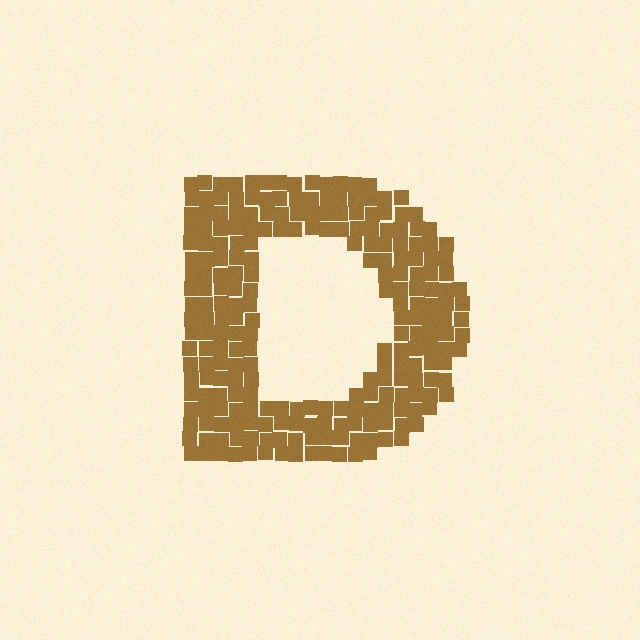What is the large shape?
The large shape is the letter D.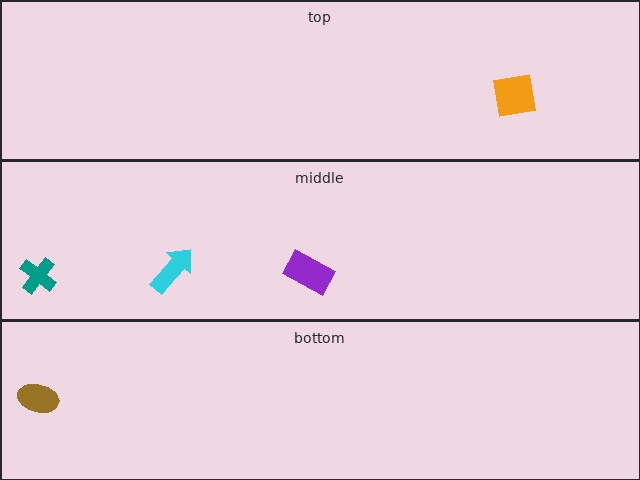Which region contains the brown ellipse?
The bottom region.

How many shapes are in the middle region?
3.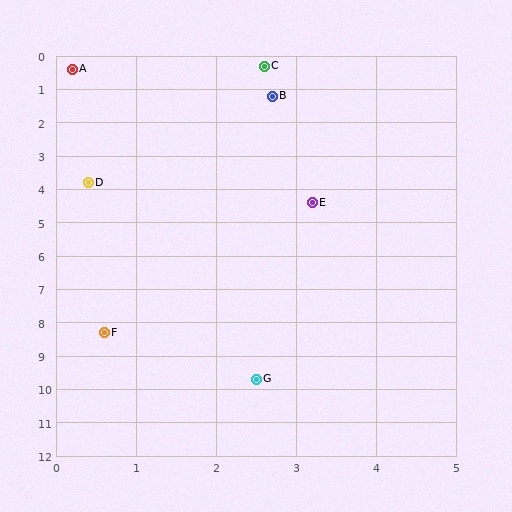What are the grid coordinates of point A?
Point A is at approximately (0.2, 0.4).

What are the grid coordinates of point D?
Point D is at approximately (0.4, 3.8).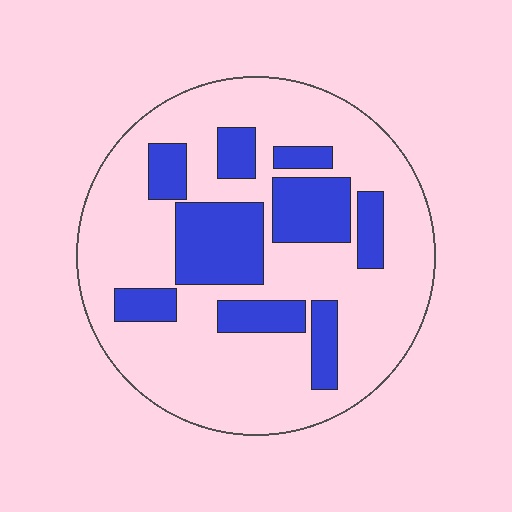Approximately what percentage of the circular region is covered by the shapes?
Approximately 25%.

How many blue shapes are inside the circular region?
9.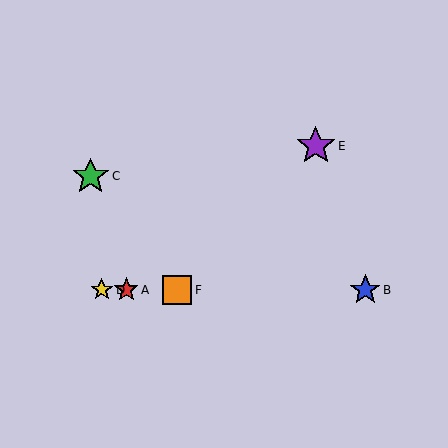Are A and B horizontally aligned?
Yes, both are at y≈290.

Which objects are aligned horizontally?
Objects A, B, D, F are aligned horizontally.